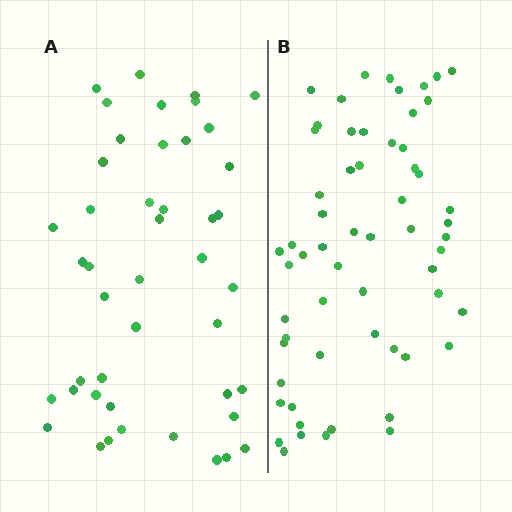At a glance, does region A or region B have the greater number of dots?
Region B (the right region) has more dots.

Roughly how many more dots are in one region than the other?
Region B has approximately 15 more dots than region A.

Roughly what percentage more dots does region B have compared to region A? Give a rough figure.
About 35% more.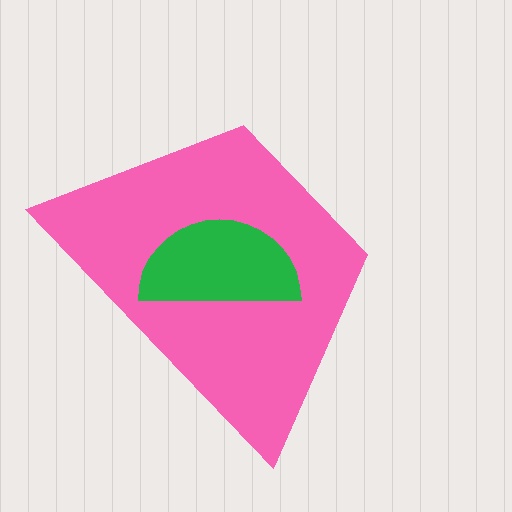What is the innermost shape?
The green semicircle.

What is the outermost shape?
The pink trapezoid.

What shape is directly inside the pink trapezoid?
The green semicircle.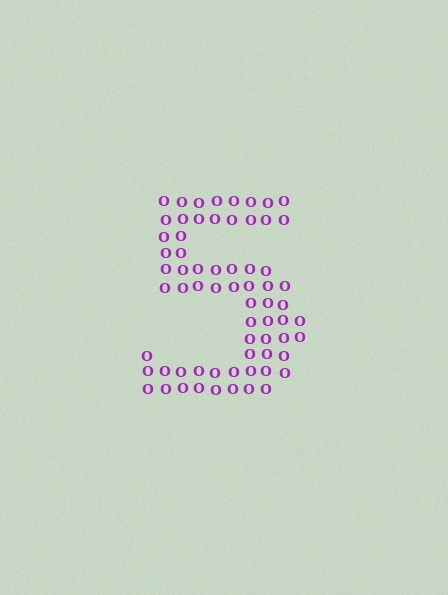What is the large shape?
The large shape is the digit 5.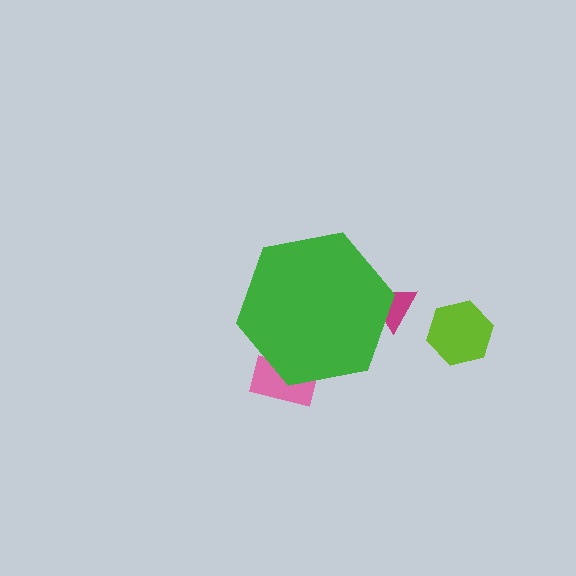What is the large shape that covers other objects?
A green hexagon.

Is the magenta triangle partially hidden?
Yes, the magenta triangle is partially hidden behind the green hexagon.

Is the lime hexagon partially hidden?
No, the lime hexagon is fully visible.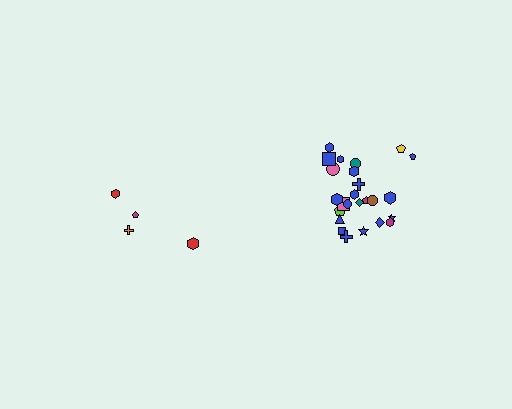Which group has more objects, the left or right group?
The right group.